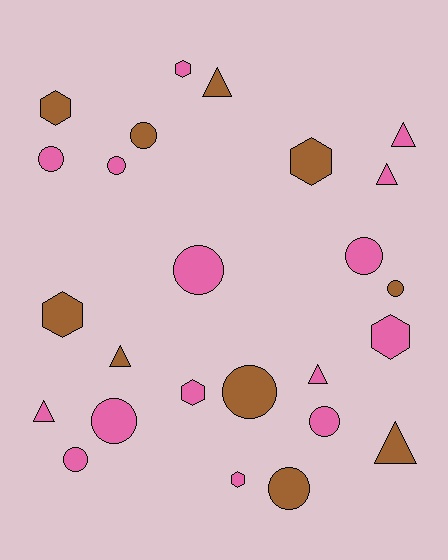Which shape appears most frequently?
Circle, with 11 objects.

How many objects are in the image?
There are 25 objects.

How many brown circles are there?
There are 4 brown circles.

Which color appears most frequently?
Pink, with 15 objects.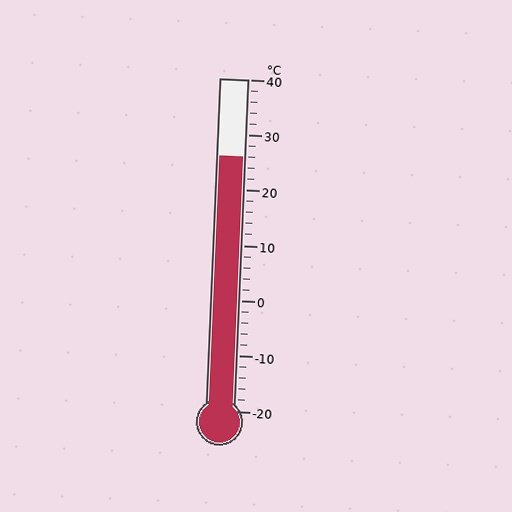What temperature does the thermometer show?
The thermometer shows approximately 26°C.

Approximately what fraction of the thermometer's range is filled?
The thermometer is filled to approximately 75% of its range.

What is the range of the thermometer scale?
The thermometer scale ranges from -20°C to 40°C.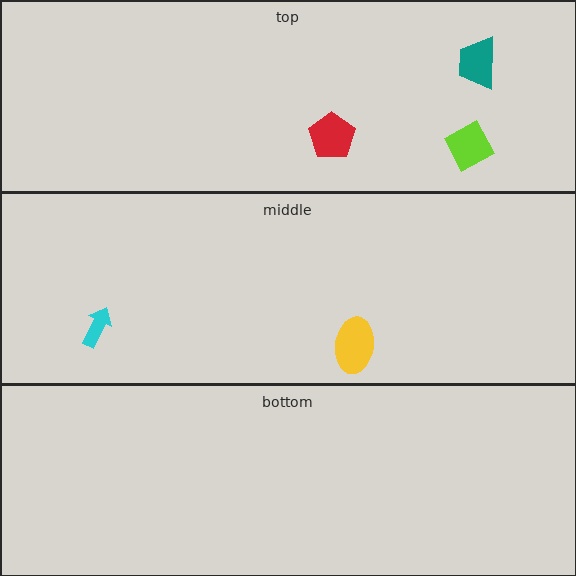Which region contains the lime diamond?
The top region.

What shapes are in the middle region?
The yellow ellipse, the cyan arrow.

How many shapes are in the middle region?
2.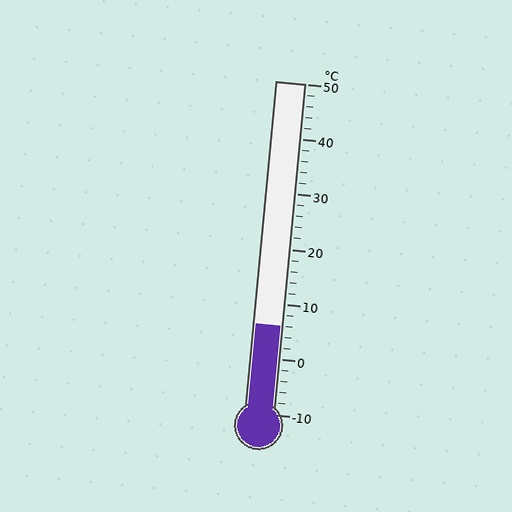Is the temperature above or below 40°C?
The temperature is below 40°C.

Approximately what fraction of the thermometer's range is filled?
The thermometer is filled to approximately 25% of its range.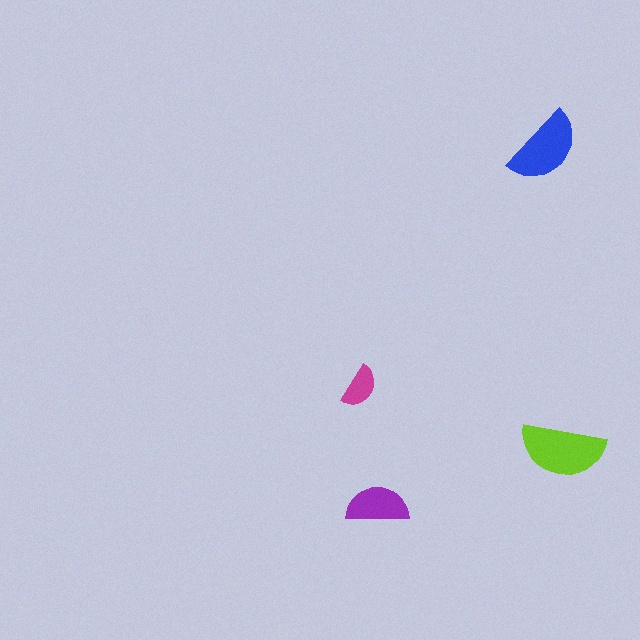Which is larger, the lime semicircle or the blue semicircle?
The lime one.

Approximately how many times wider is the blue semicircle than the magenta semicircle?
About 2 times wider.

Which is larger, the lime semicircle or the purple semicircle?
The lime one.